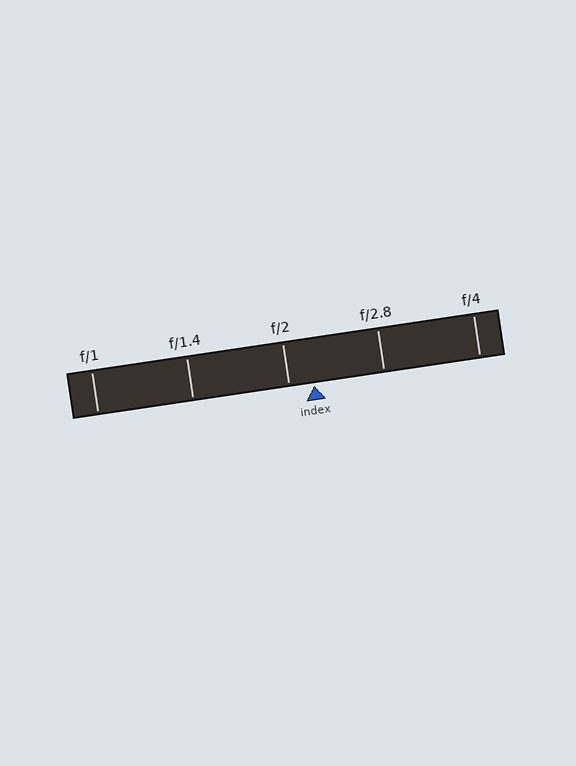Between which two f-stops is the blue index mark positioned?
The index mark is between f/2 and f/2.8.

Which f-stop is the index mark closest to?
The index mark is closest to f/2.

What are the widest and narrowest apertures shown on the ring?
The widest aperture shown is f/1 and the narrowest is f/4.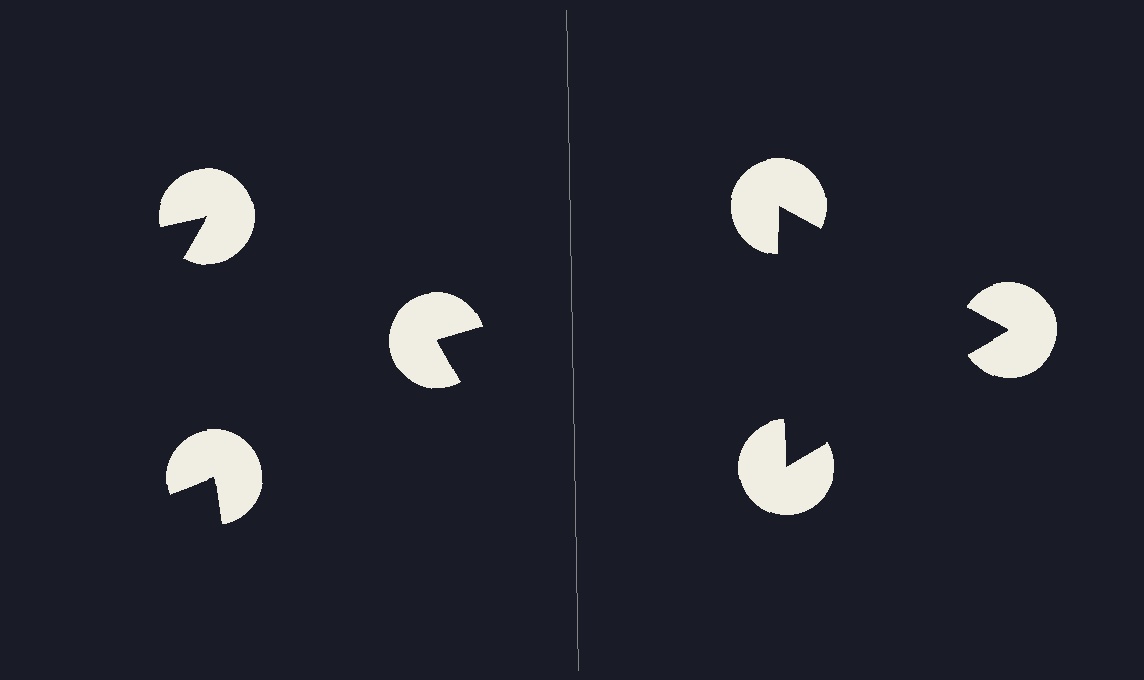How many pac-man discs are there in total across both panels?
6 — 3 on each side.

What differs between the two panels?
The pac-man discs are positioned identically on both sides; only the wedge orientations differ. On the right they align to a triangle; on the left they are misaligned.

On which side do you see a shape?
An illusory triangle appears on the right side. On the left side the wedge cuts are rotated, so no coherent shape forms.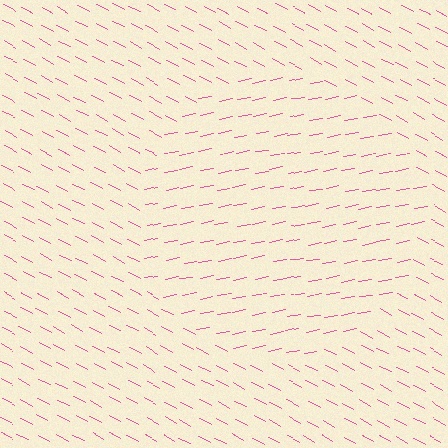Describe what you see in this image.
The image is filled with small pink line segments. A circle region in the image has lines oriented differently from the surrounding lines, creating a visible texture boundary.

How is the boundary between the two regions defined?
The boundary is defined purely by a change in line orientation (approximately 38 degrees difference). All lines are the same color and thickness.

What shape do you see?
I see a circle.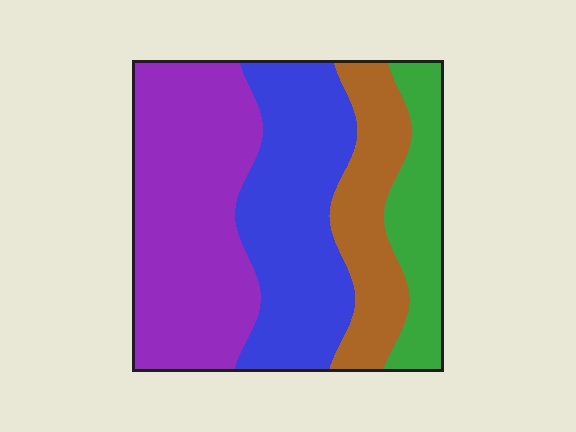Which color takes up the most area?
Purple, at roughly 40%.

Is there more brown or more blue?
Blue.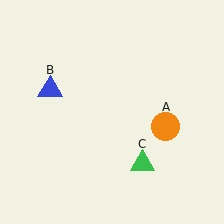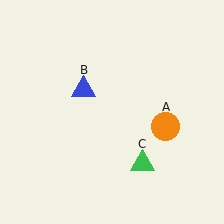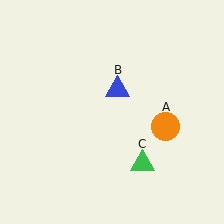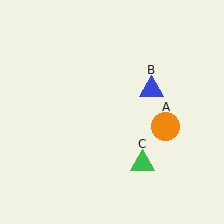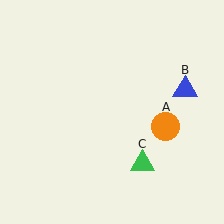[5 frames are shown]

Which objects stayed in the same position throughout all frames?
Orange circle (object A) and green triangle (object C) remained stationary.